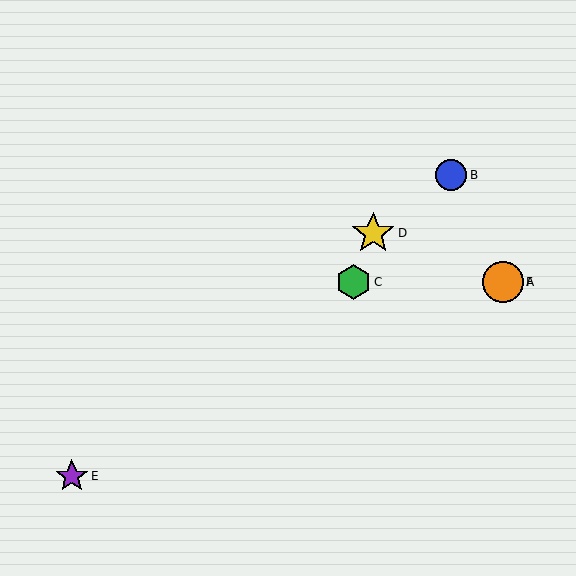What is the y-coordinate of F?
Object F is at y≈282.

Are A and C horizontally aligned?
Yes, both are at y≈282.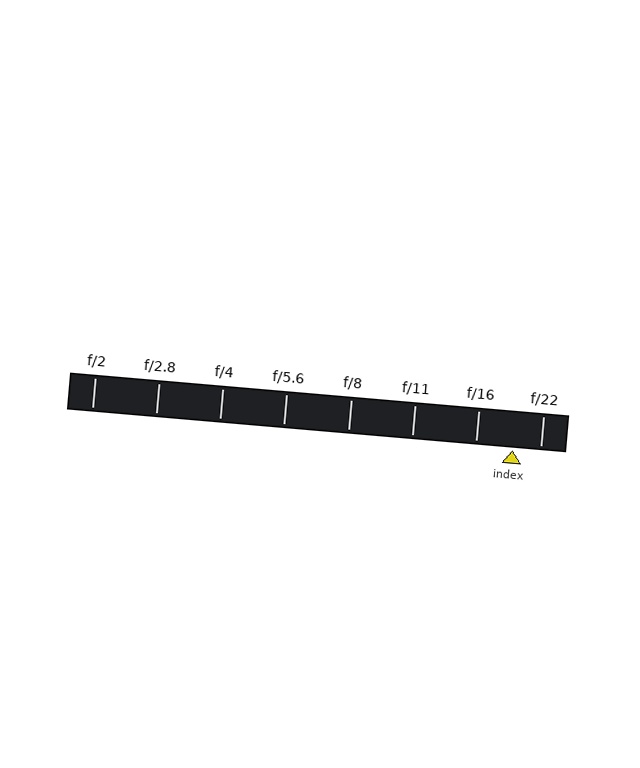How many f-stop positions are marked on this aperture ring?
There are 8 f-stop positions marked.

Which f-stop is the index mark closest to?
The index mark is closest to f/22.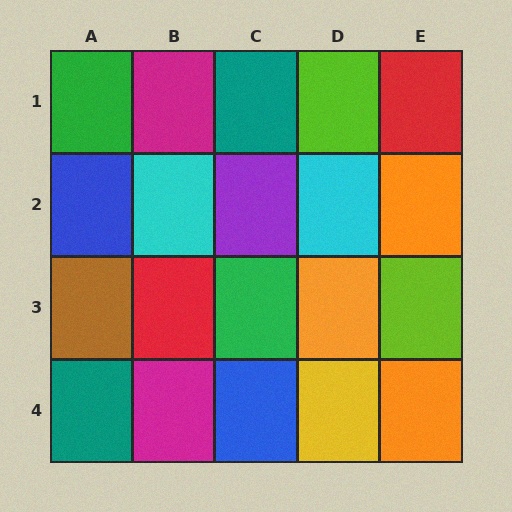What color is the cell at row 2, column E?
Orange.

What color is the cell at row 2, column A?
Blue.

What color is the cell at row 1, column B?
Magenta.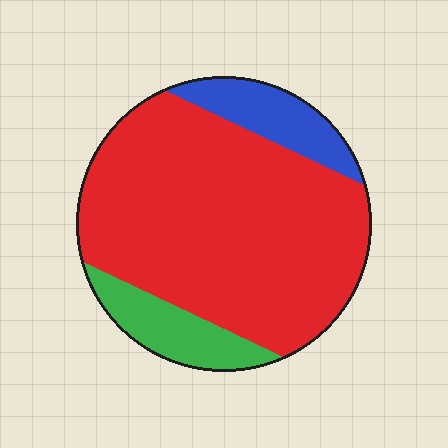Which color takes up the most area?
Red, at roughly 75%.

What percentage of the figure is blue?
Blue takes up less than a sixth of the figure.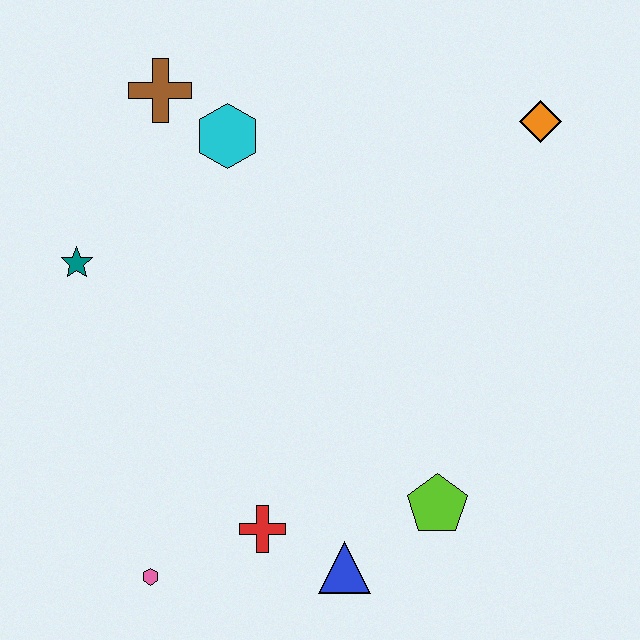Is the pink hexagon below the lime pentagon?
Yes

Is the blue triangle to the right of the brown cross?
Yes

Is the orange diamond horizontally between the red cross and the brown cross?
No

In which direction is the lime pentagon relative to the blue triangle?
The lime pentagon is to the right of the blue triangle.